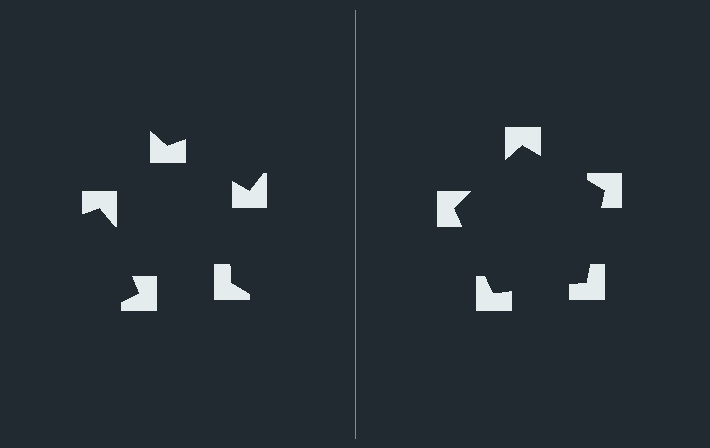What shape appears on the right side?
An illusory pentagon.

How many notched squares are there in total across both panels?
10 — 5 on each side.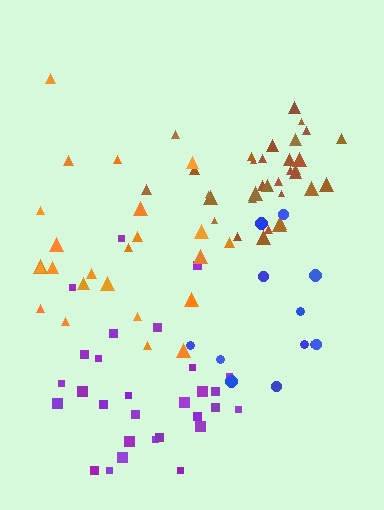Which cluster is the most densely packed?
Brown.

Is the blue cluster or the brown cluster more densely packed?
Brown.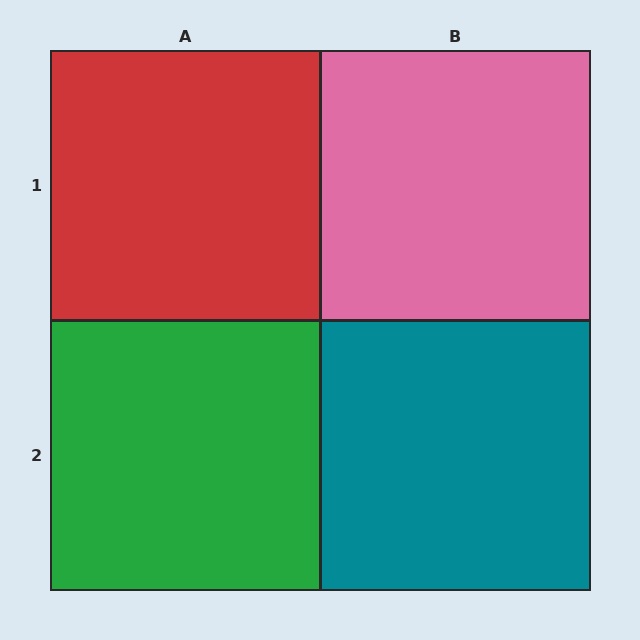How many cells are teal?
1 cell is teal.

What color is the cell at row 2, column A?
Green.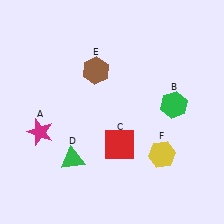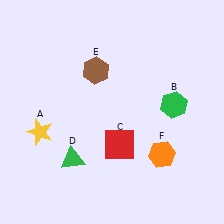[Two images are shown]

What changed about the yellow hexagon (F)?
In Image 1, F is yellow. In Image 2, it changed to orange.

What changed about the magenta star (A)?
In Image 1, A is magenta. In Image 2, it changed to yellow.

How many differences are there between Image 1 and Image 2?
There are 2 differences between the two images.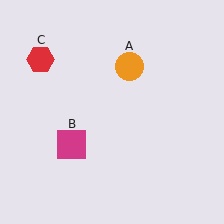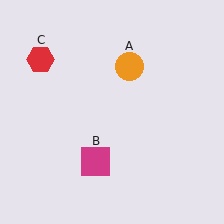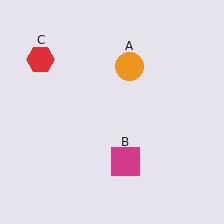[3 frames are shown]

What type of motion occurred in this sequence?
The magenta square (object B) rotated counterclockwise around the center of the scene.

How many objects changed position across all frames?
1 object changed position: magenta square (object B).